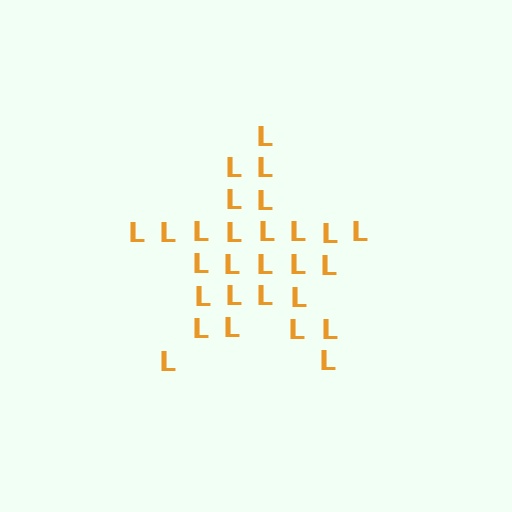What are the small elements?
The small elements are letter L's.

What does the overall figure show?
The overall figure shows a star.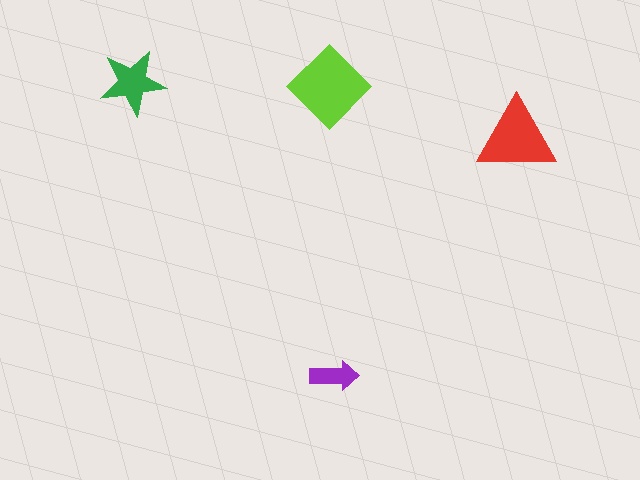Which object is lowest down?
The purple arrow is bottommost.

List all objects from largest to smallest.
The lime diamond, the red triangle, the green star, the purple arrow.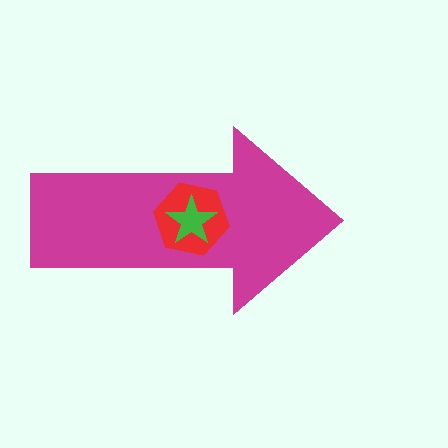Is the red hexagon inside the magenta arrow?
Yes.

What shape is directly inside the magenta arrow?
The red hexagon.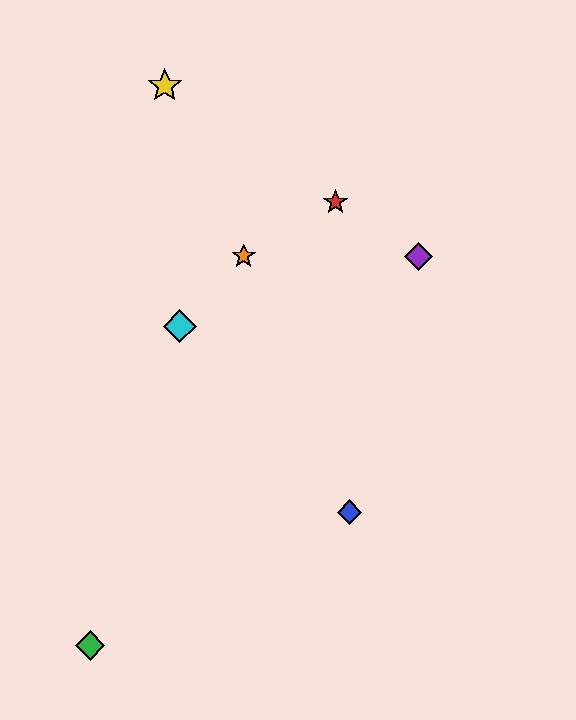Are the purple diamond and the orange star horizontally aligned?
Yes, both are at y≈256.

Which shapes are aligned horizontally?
The purple diamond, the orange star are aligned horizontally.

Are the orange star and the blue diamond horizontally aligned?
No, the orange star is at y≈256 and the blue diamond is at y≈512.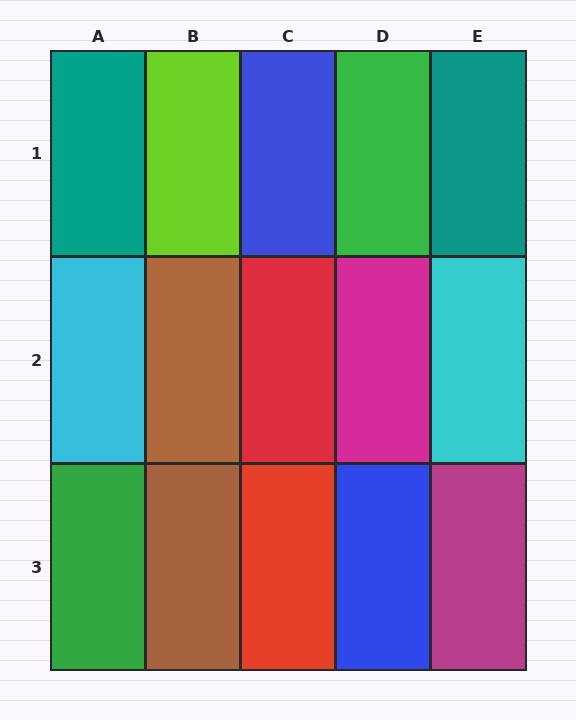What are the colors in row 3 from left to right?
Green, brown, red, blue, magenta.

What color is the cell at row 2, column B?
Brown.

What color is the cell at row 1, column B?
Lime.